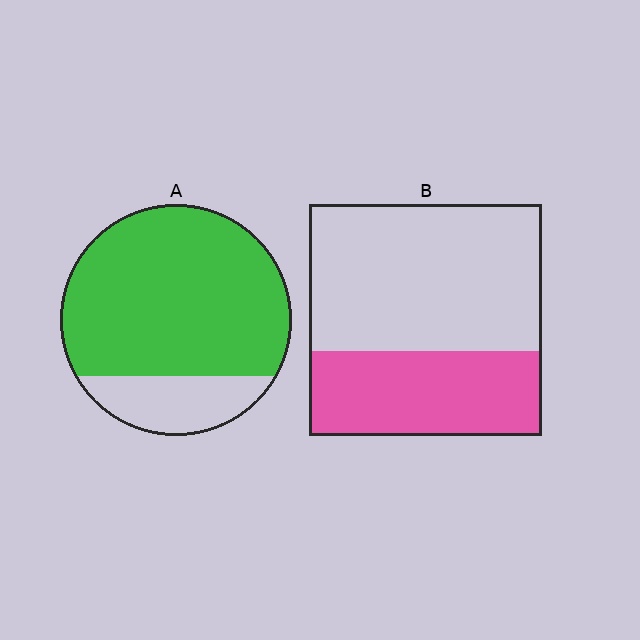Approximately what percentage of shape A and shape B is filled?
A is approximately 80% and B is approximately 35%.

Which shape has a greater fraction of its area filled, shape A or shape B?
Shape A.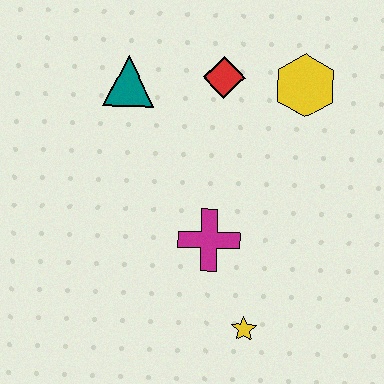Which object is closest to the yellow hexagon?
The red diamond is closest to the yellow hexagon.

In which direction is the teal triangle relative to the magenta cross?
The teal triangle is above the magenta cross.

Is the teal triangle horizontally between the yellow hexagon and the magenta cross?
No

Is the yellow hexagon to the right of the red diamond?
Yes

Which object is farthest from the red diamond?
The yellow star is farthest from the red diamond.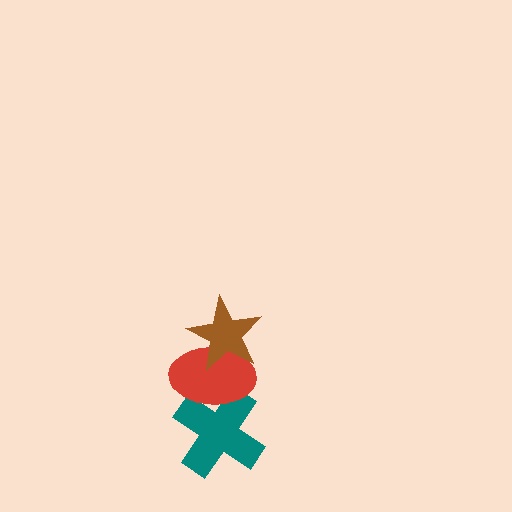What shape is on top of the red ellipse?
The brown star is on top of the red ellipse.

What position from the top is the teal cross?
The teal cross is 3rd from the top.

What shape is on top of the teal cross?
The red ellipse is on top of the teal cross.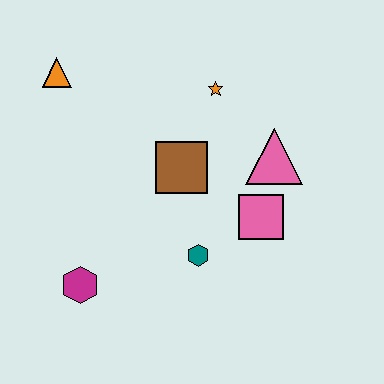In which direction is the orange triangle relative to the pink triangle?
The orange triangle is to the left of the pink triangle.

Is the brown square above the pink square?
Yes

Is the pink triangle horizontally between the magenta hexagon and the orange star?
No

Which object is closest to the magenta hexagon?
The teal hexagon is closest to the magenta hexagon.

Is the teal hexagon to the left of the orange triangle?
No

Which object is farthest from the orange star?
The magenta hexagon is farthest from the orange star.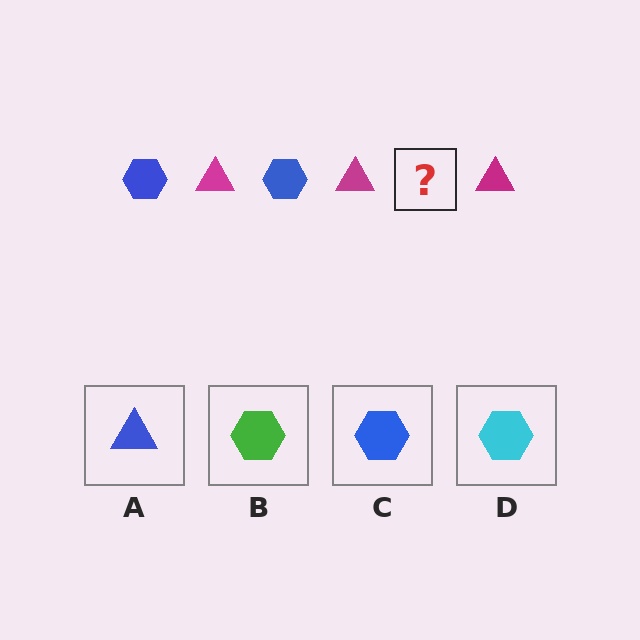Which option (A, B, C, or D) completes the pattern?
C.